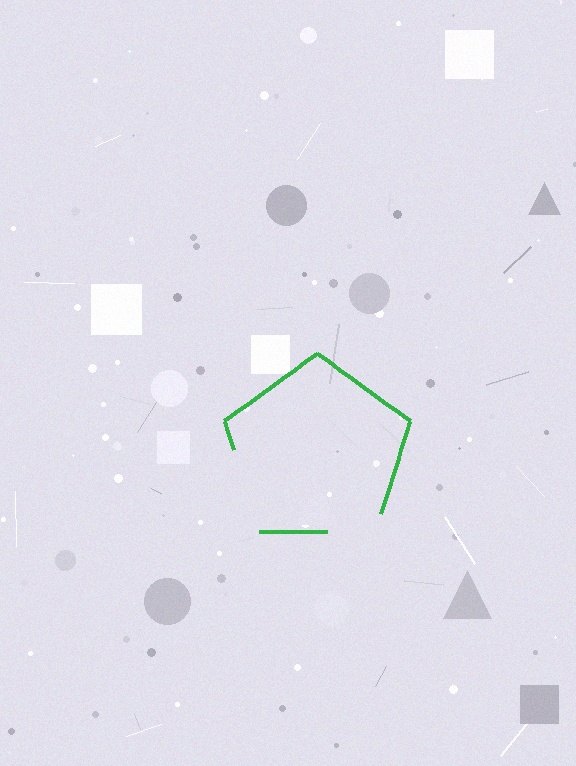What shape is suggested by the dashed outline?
The dashed outline suggests a pentagon.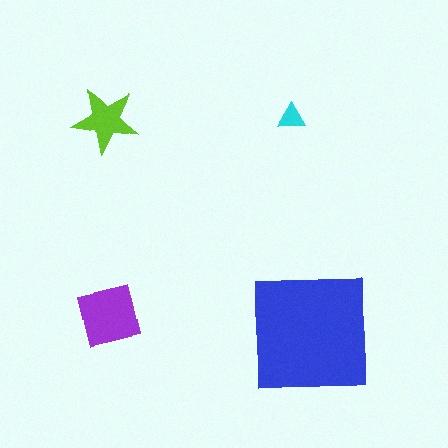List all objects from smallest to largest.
The cyan triangle, the lime star, the purple square, the blue square.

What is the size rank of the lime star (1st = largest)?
3rd.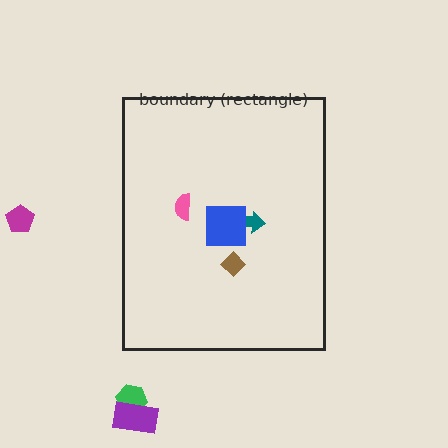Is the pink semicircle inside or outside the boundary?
Inside.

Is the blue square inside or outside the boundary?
Inside.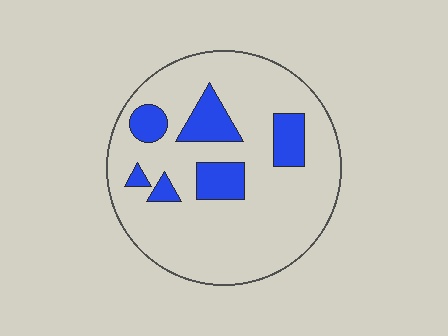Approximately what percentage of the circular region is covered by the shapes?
Approximately 20%.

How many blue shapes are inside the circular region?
6.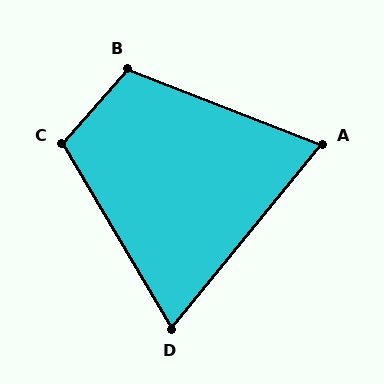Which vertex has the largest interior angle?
B, at approximately 110 degrees.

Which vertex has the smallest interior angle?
D, at approximately 70 degrees.